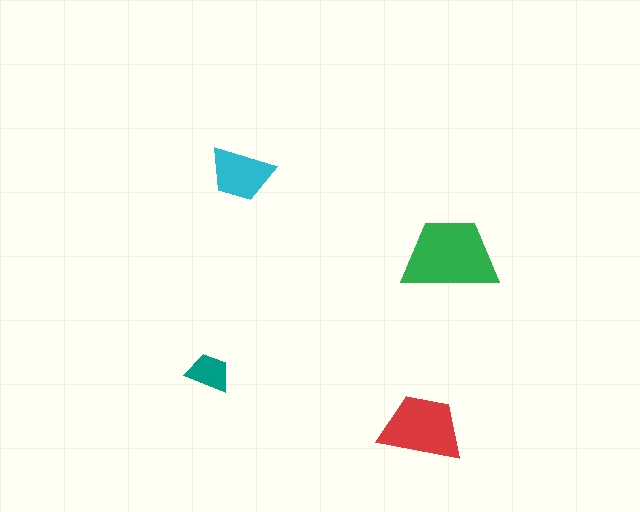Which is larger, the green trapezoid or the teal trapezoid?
The green one.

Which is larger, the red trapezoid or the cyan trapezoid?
The red one.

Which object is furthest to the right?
The green trapezoid is rightmost.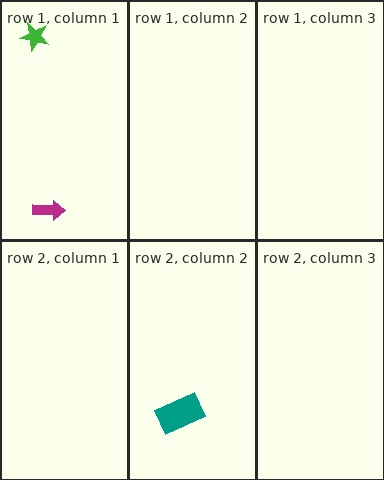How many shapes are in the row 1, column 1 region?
2.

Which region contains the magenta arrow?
The row 1, column 1 region.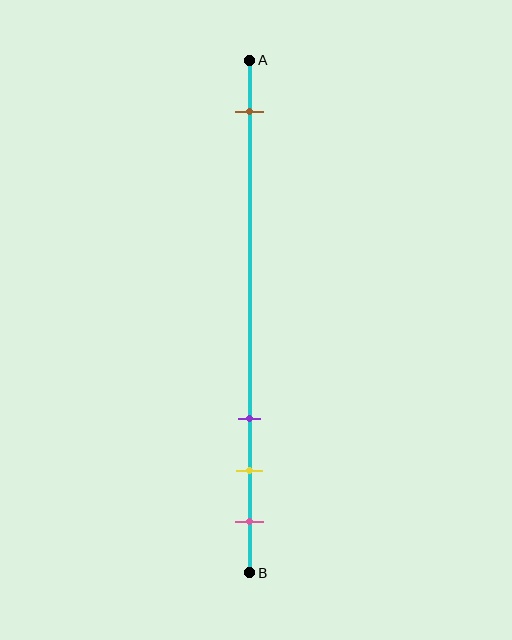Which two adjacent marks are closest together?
The yellow and pink marks are the closest adjacent pair.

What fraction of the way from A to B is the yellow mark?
The yellow mark is approximately 80% (0.8) of the way from A to B.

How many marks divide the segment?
There are 4 marks dividing the segment.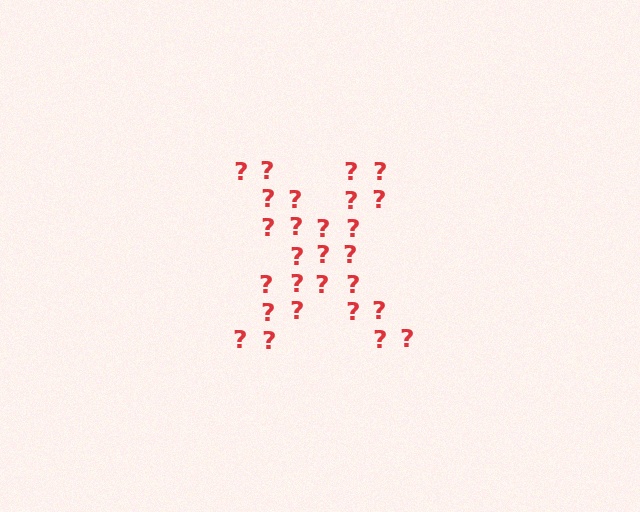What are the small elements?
The small elements are question marks.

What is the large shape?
The large shape is the letter X.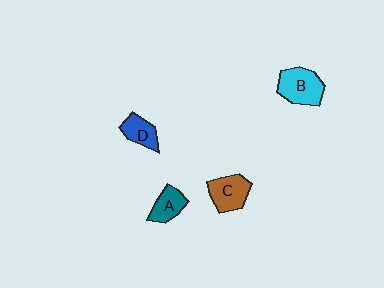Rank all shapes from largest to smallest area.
From largest to smallest: B (cyan), C (brown), A (teal), D (blue).